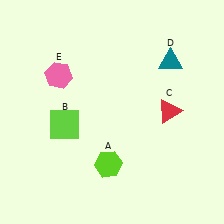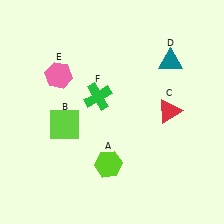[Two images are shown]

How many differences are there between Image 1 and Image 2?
There is 1 difference between the two images.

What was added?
A green cross (F) was added in Image 2.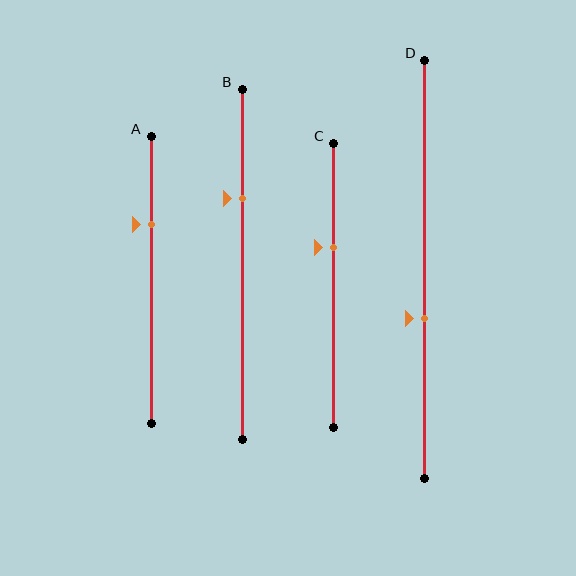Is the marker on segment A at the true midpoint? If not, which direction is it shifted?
No, the marker on segment A is shifted upward by about 19% of the segment length.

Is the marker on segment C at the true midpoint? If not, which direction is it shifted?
No, the marker on segment C is shifted upward by about 13% of the segment length.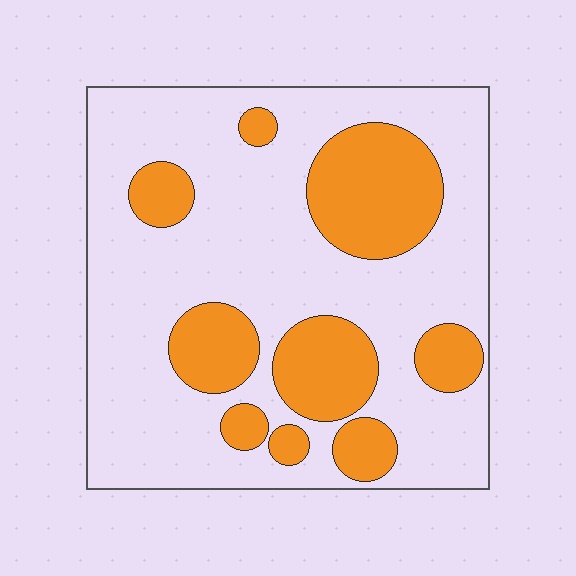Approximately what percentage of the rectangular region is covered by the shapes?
Approximately 30%.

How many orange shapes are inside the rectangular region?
9.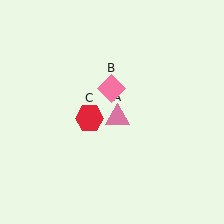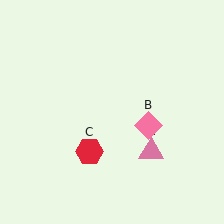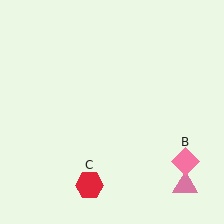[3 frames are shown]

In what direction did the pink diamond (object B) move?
The pink diamond (object B) moved down and to the right.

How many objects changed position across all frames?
3 objects changed position: pink triangle (object A), pink diamond (object B), red hexagon (object C).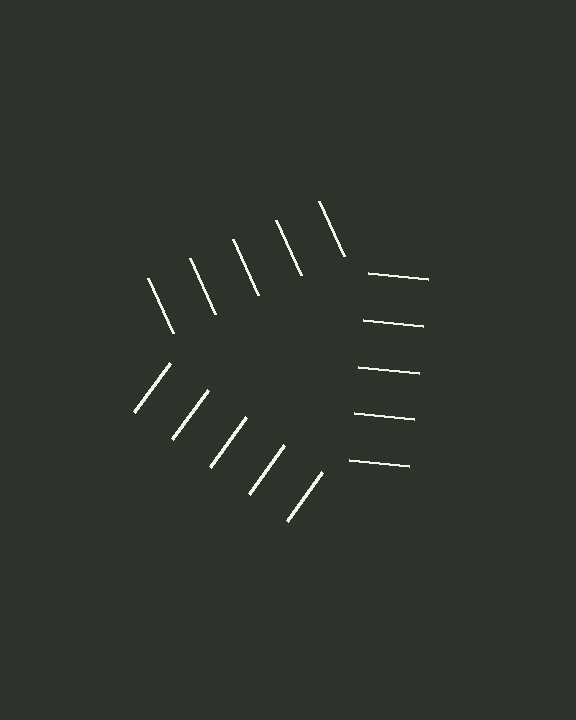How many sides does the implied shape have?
3 sides — the line-ends trace a triangle.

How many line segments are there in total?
15 — 5 along each of the 3 edges.